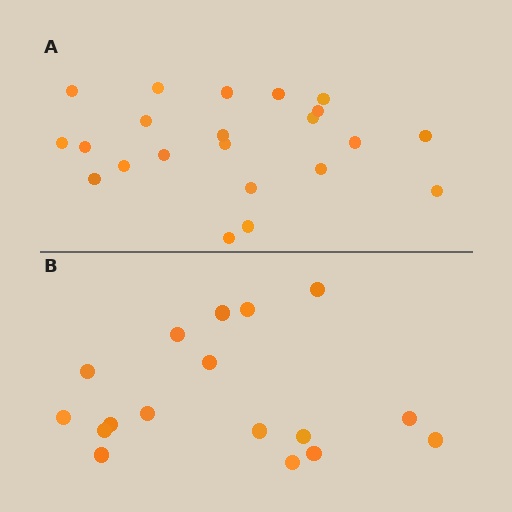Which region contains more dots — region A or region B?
Region A (the top region) has more dots.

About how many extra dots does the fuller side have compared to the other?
Region A has about 5 more dots than region B.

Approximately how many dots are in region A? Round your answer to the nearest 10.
About 20 dots. (The exact count is 22, which rounds to 20.)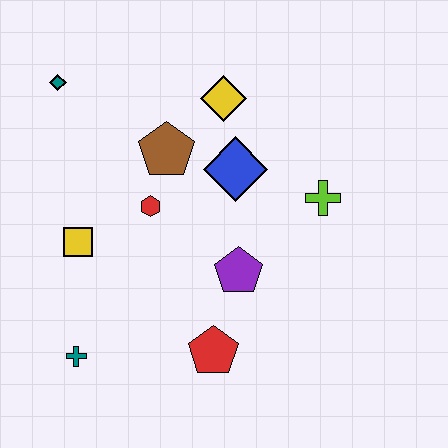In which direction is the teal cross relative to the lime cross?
The teal cross is to the left of the lime cross.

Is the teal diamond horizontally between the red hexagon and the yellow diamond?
No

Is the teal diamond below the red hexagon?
No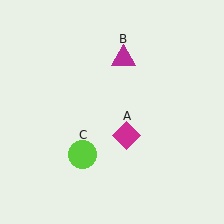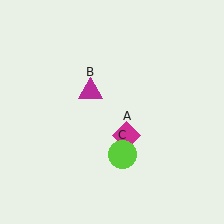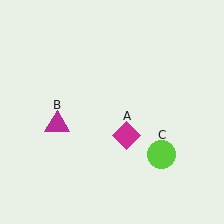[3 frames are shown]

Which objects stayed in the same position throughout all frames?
Magenta diamond (object A) remained stationary.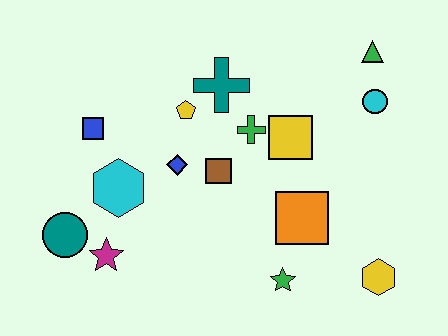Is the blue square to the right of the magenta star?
No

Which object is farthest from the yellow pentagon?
The yellow hexagon is farthest from the yellow pentagon.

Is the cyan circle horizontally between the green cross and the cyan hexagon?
No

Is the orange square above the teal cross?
No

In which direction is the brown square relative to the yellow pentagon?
The brown square is below the yellow pentagon.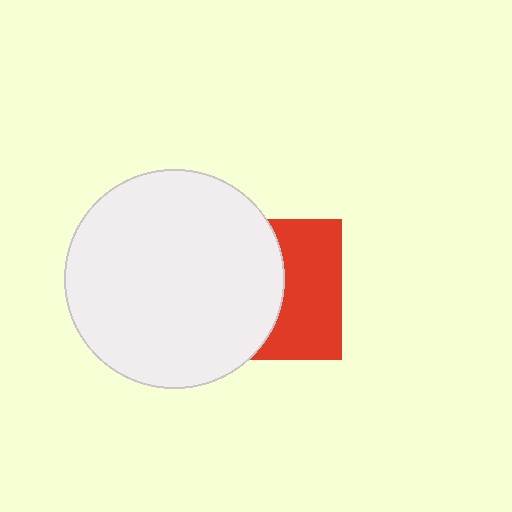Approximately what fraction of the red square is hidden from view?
Roughly 53% of the red square is hidden behind the white circle.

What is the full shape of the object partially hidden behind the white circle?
The partially hidden object is a red square.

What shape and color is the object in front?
The object in front is a white circle.